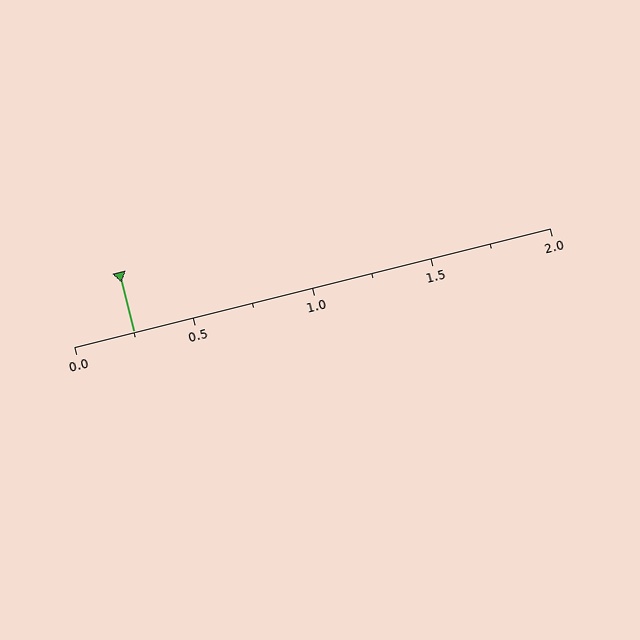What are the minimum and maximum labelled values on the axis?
The axis runs from 0.0 to 2.0.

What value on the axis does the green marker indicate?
The marker indicates approximately 0.25.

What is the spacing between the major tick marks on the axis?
The major ticks are spaced 0.5 apart.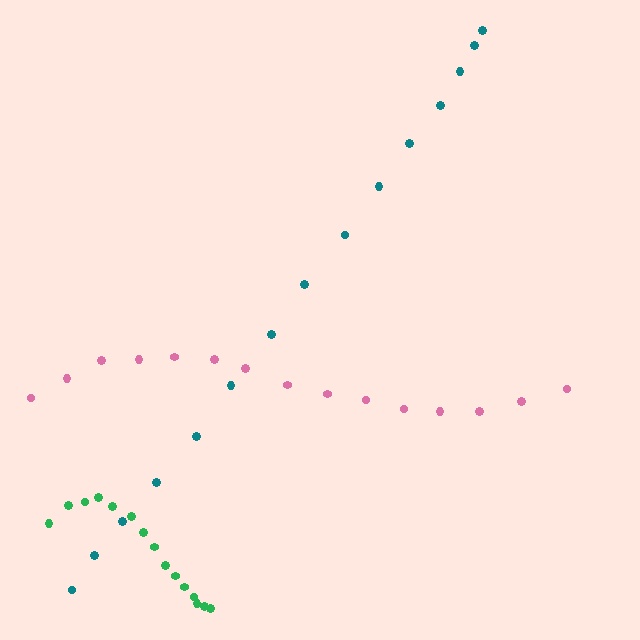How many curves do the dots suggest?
There are 3 distinct paths.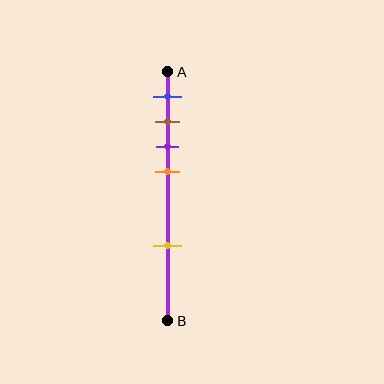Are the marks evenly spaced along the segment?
No, the marks are not evenly spaced.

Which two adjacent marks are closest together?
The brown and purple marks are the closest adjacent pair.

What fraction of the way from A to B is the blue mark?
The blue mark is approximately 10% (0.1) of the way from A to B.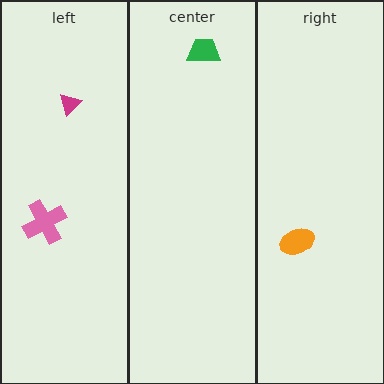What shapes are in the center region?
The green trapezoid.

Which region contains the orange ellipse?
The right region.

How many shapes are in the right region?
1.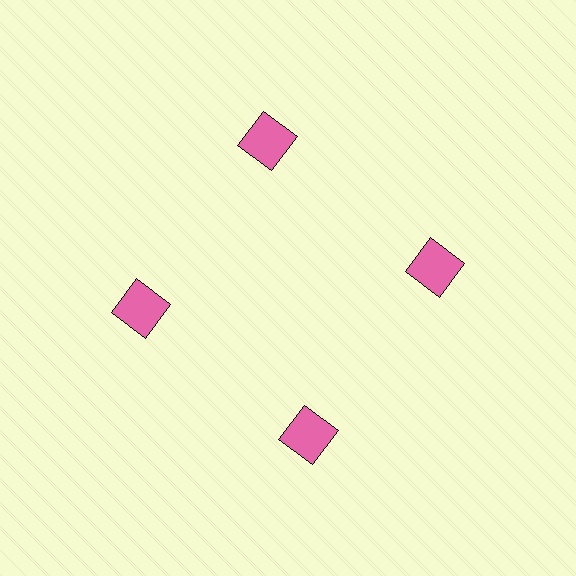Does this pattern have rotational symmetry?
Yes, this pattern has 4-fold rotational symmetry. It looks the same after rotating 90 degrees around the center.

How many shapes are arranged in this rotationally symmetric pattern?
There are 4 shapes, arranged in 4 groups of 1.